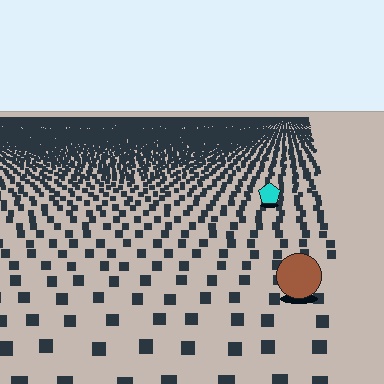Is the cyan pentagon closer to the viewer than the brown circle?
No. The brown circle is closer — you can tell from the texture gradient: the ground texture is coarser near it.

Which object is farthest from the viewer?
The cyan pentagon is farthest from the viewer. It appears smaller and the ground texture around it is denser.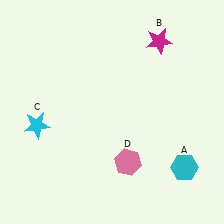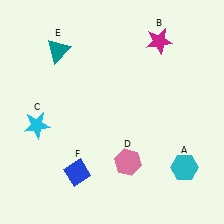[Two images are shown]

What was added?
A teal triangle (E), a blue diamond (F) were added in Image 2.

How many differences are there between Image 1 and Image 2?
There are 2 differences between the two images.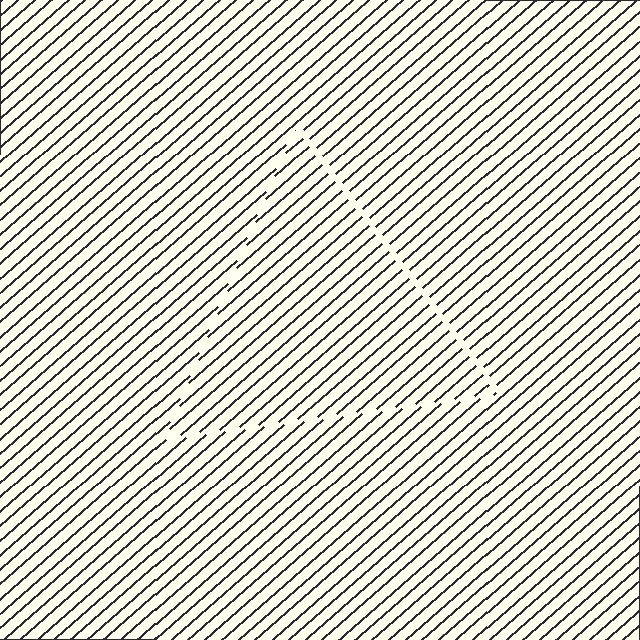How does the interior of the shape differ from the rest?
The interior of the shape contains the same grating, shifted by half a period — the contour is defined by the phase discontinuity where line-ends from the inner and outer gratings abut.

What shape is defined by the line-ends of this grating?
An illusory triangle. The interior of the shape contains the same grating, shifted by half a period — the contour is defined by the phase discontinuity where line-ends from the inner and outer gratings abut.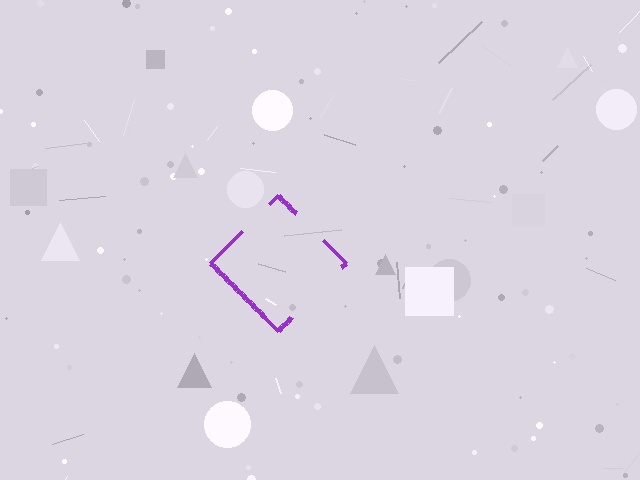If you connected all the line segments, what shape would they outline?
They would outline a diamond.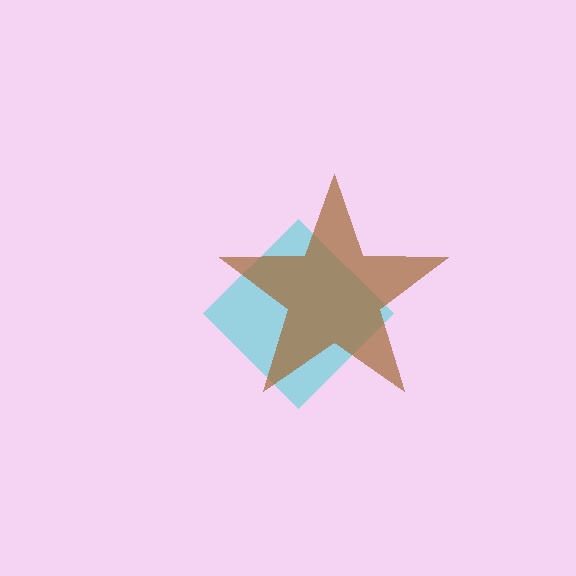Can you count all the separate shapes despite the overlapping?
Yes, there are 2 separate shapes.